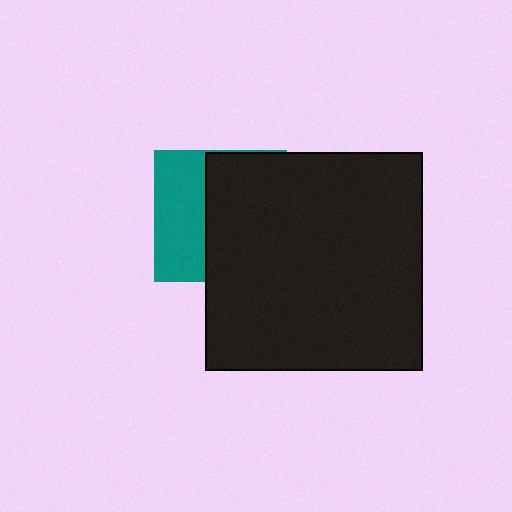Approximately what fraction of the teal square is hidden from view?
Roughly 60% of the teal square is hidden behind the black rectangle.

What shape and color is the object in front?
The object in front is a black rectangle.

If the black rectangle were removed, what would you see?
You would see the complete teal square.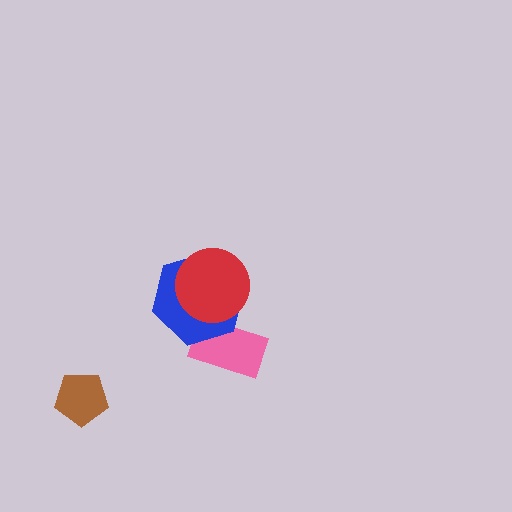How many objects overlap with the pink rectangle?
2 objects overlap with the pink rectangle.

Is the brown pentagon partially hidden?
No, no other shape covers it.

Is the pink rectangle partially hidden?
Yes, it is partially covered by another shape.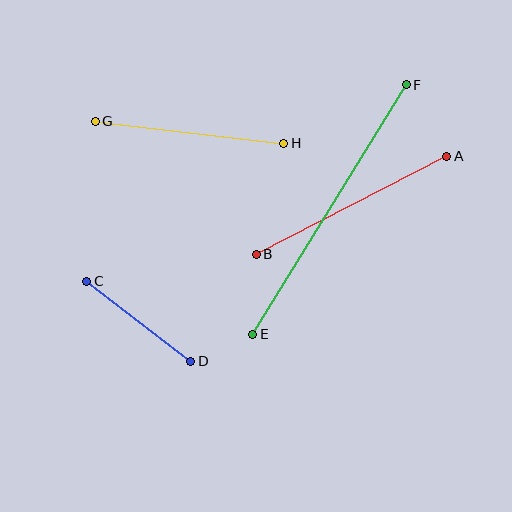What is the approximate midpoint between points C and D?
The midpoint is at approximately (139, 321) pixels.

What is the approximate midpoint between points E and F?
The midpoint is at approximately (330, 209) pixels.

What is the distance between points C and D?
The distance is approximately 131 pixels.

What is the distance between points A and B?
The distance is approximately 214 pixels.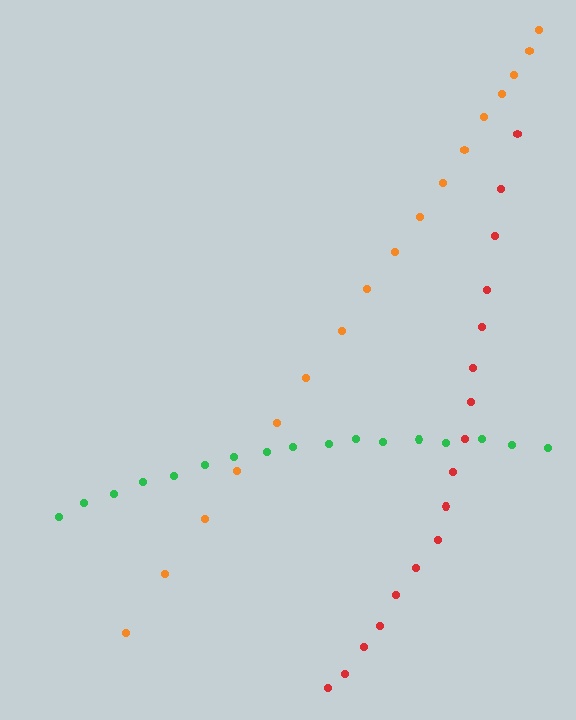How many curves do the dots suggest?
There are 3 distinct paths.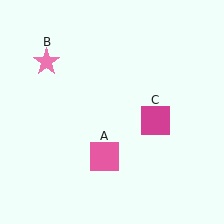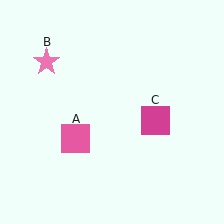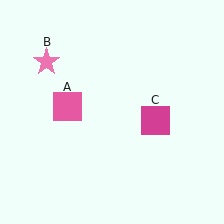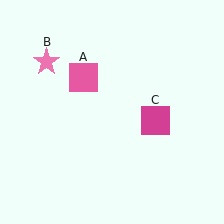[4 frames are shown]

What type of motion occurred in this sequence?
The pink square (object A) rotated clockwise around the center of the scene.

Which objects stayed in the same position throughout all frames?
Pink star (object B) and magenta square (object C) remained stationary.